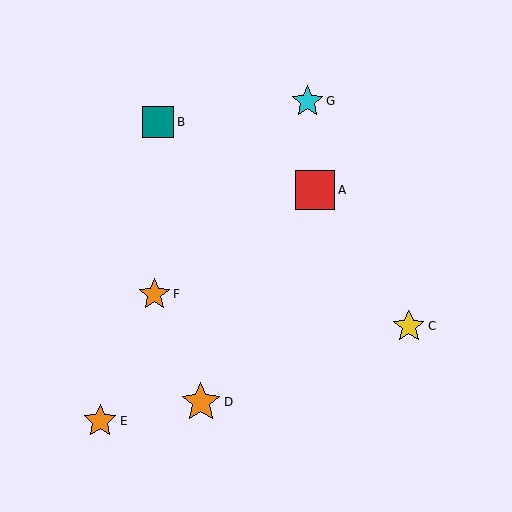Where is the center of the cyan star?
The center of the cyan star is at (308, 101).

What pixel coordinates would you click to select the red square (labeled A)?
Click at (315, 190) to select the red square A.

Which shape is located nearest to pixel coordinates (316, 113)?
The cyan star (labeled G) at (308, 101) is nearest to that location.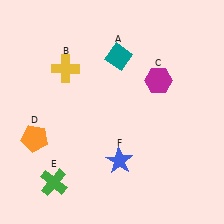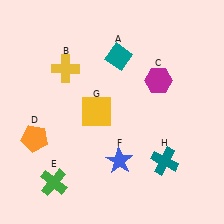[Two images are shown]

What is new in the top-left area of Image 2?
A yellow square (G) was added in the top-left area of Image 2.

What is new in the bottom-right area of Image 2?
A teal cross (H) was added in the bottom-right area of Image 2.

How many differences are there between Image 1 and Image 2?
There are 2 differences between the two images.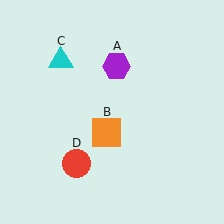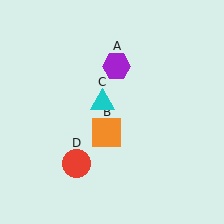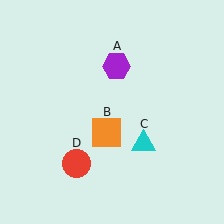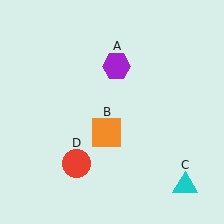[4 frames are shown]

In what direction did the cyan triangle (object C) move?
The cyan triangle (object C) moved down and to the right.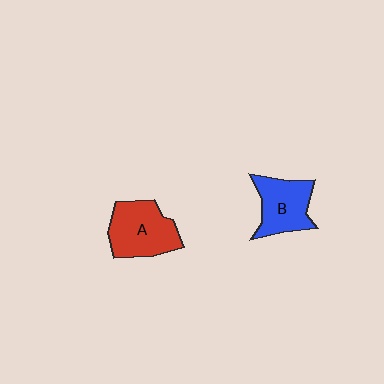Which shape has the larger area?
Shape A (red).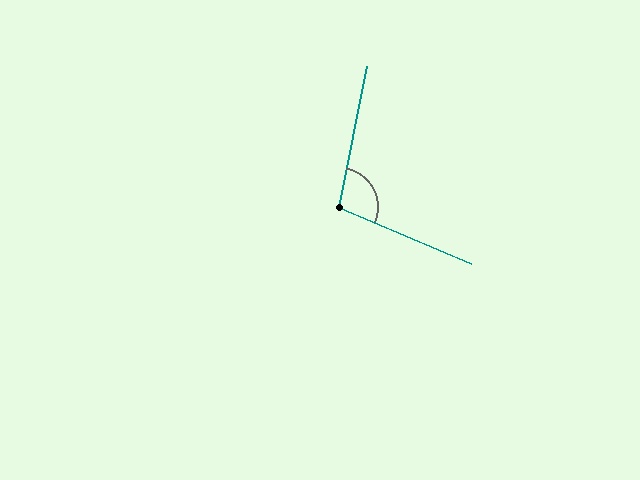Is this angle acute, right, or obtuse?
It is obtuse.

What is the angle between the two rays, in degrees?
Approximately 102 degrees.